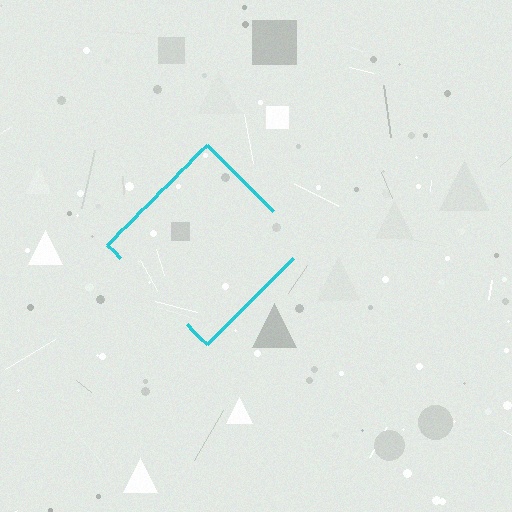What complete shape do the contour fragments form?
The contour fragments form a diamond.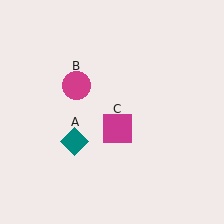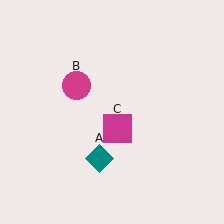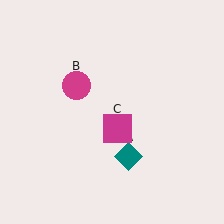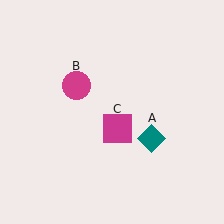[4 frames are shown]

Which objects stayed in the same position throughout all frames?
Magenta circle (object B) and magenta square (object C) remained stationary.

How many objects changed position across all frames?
1 object changed position: teal diamond (object A).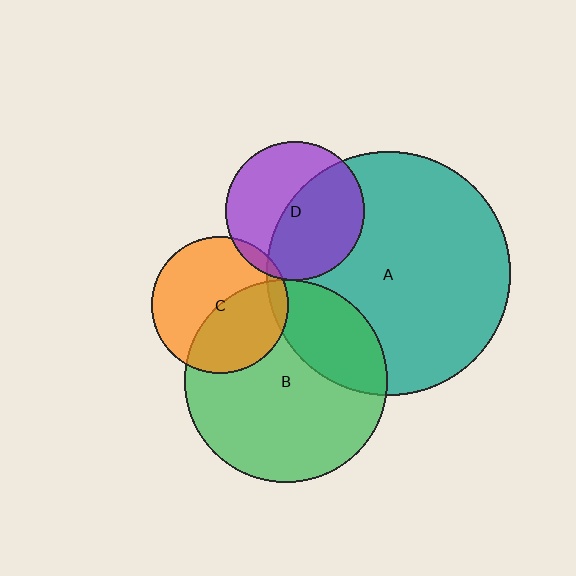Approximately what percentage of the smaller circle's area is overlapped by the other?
Approximately 5%.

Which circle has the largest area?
Circle A (teal).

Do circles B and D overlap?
Yes.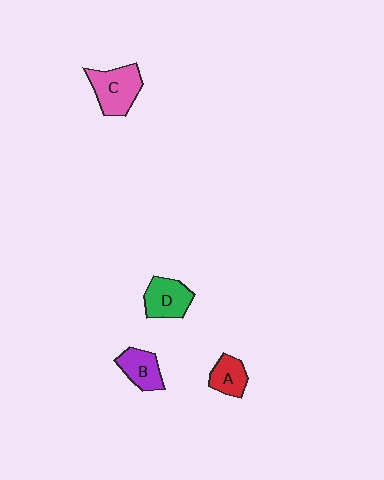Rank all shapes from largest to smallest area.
From largest to smallest: C (pink), D (green), B (purple), A (red).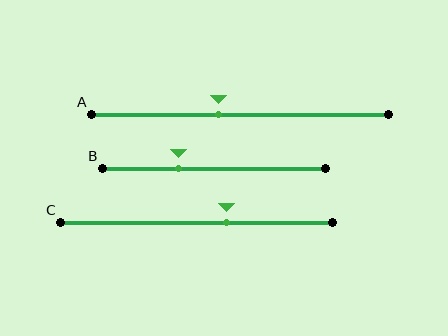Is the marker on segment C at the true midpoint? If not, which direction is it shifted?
No, the marker on segment C is shifted to the right by about 11% of the segment length.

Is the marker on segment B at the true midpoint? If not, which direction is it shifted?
No, the marker on segment B is shifted to the left by about 16% of the segment length.